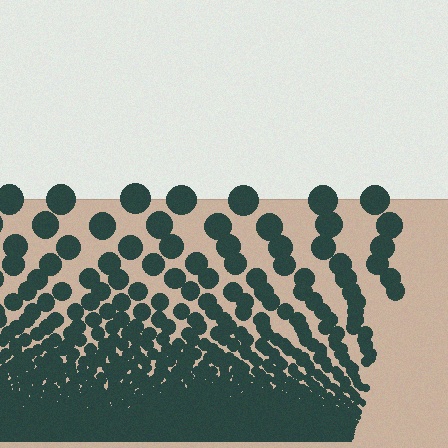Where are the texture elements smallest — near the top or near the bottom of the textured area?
Near the bottom.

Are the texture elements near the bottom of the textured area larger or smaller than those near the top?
Smaller. The gradient is inverted — elements near the bottom are smaller and denser.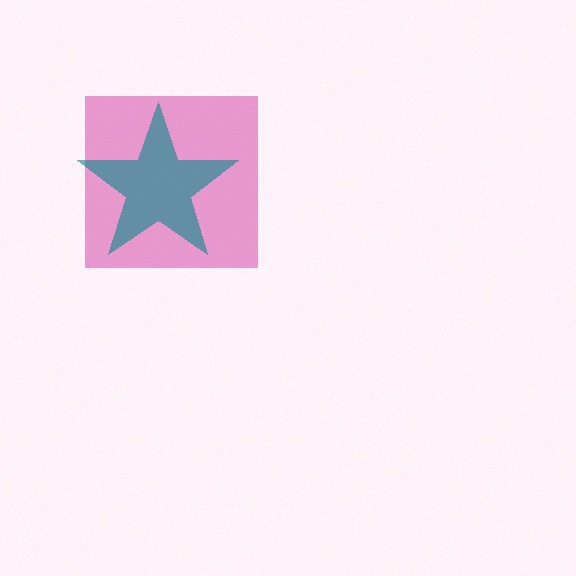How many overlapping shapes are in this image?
There are 2 overlapping shapes in the image.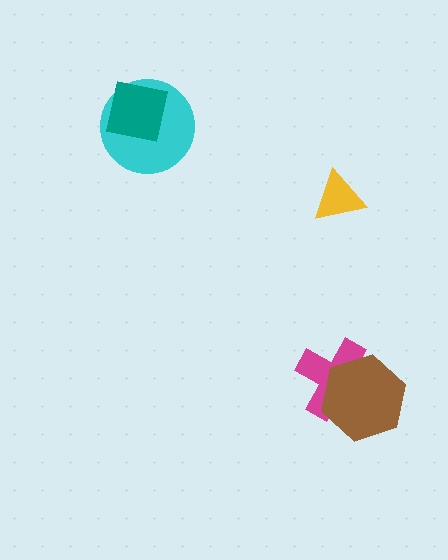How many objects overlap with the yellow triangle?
0 objects overlap with the yellow triangle.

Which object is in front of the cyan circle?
The teal square is in front of the cyan circle.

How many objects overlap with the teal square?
1 object overlaps with the teal square.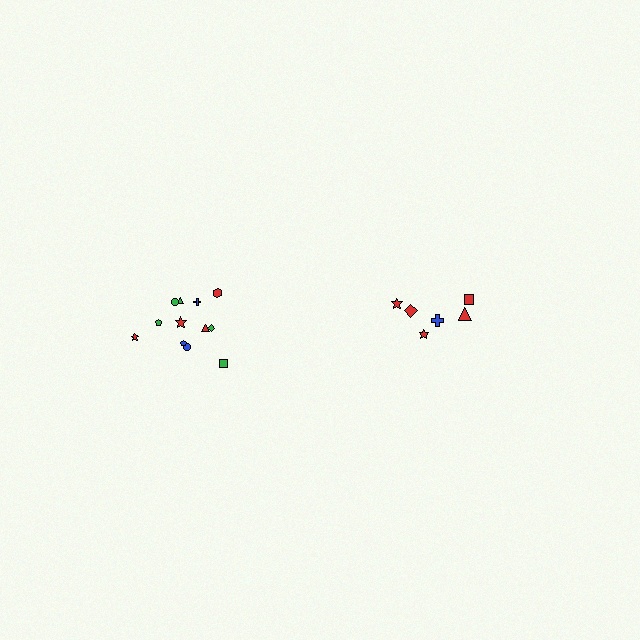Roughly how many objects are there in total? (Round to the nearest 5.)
Roughly 20 objects in total.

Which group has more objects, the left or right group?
The left group.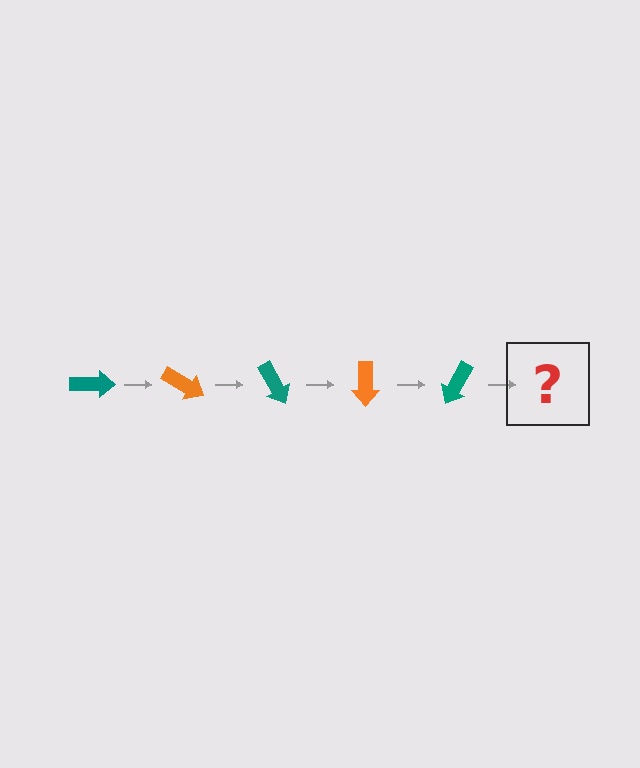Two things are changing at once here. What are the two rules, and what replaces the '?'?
The two rules are that it rotates 30 degrees each step and the color cycles through teal and orange. The '?' should be an orange arrow, rotated 150 degrees from the start.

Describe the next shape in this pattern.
It should be an orange arrow, rotated 150 degrees from the start.